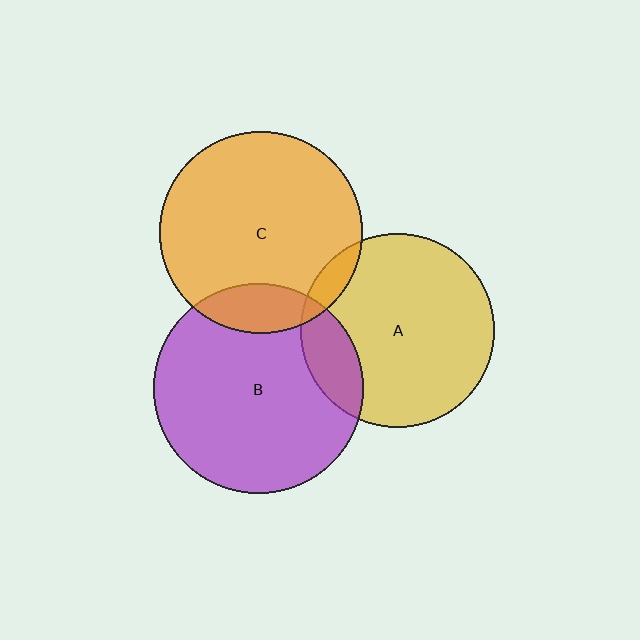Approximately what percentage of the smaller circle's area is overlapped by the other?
Approximately 15%.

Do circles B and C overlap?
Yes.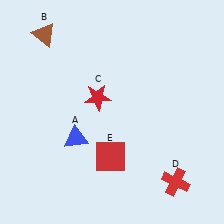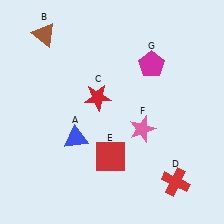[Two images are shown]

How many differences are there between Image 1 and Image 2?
There are 2 differences between the two images.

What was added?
A pink star (F), a magenta pentagon (G) were added in Image 2.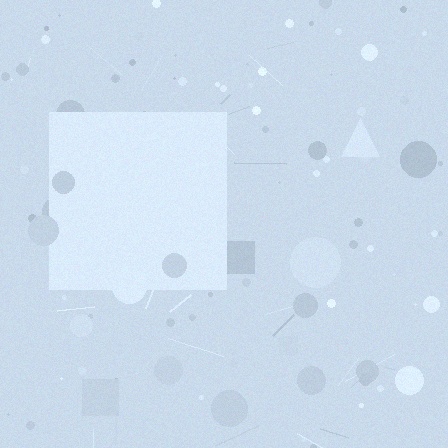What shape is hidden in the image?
A square is hidden in the image.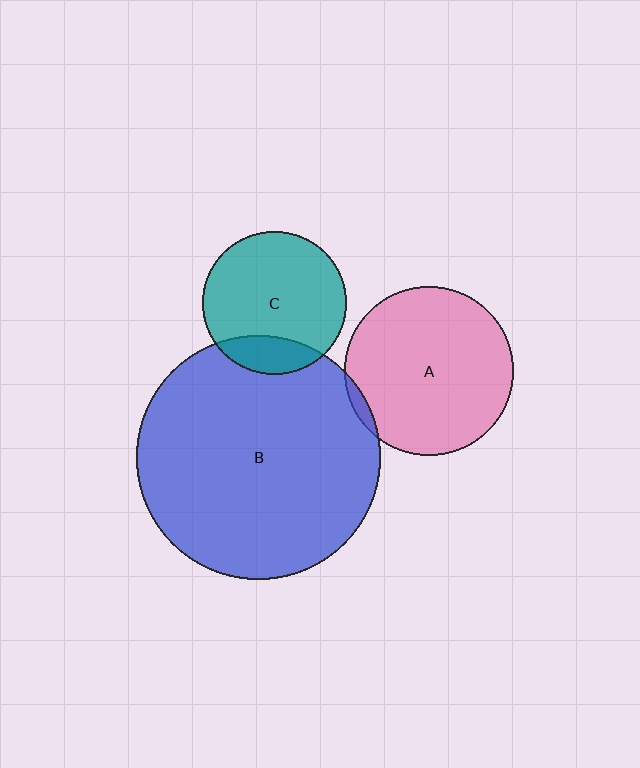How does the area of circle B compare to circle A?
Approximately 2.1 times.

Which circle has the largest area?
Circle B (blue).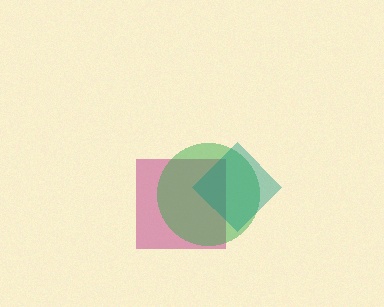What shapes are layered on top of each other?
The layered shapes are: a magenta square, a green circle, a teal diamond.